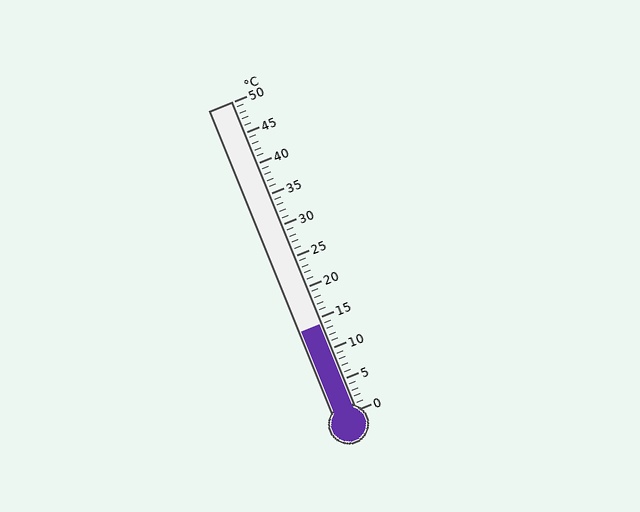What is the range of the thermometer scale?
The thermometer scale ranges from 0°C to 50°C.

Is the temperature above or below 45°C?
The temperature is below 45°C.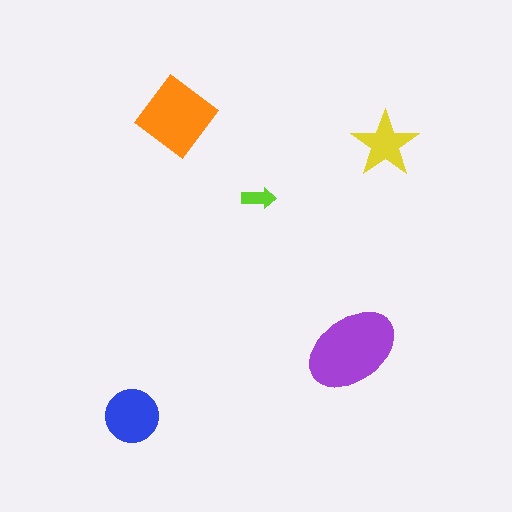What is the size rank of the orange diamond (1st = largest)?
2nd.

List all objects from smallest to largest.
The lime arrow, the yellow star, the blue circle, the orange diamond, the purple ellipse.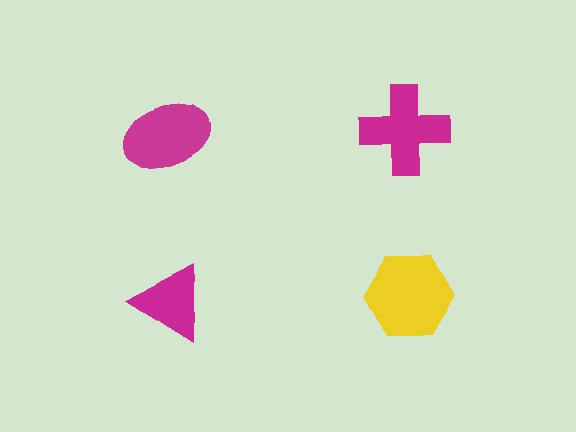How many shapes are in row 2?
2 shapes.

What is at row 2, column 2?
A yellow hexagon.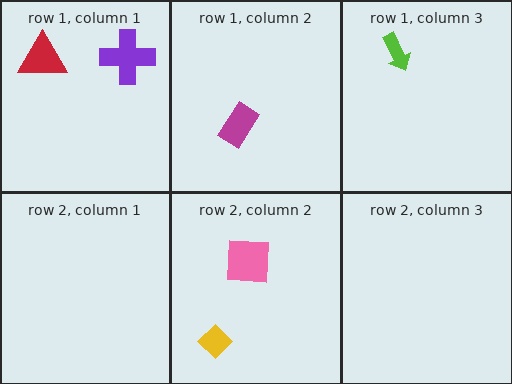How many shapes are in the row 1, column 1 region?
2.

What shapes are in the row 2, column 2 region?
The yellow diamond, the pink square.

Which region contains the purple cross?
The row 1, column 1 region.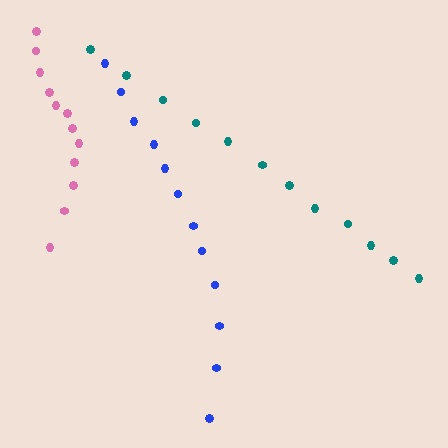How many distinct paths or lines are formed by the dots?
There are 3 distinct paths.